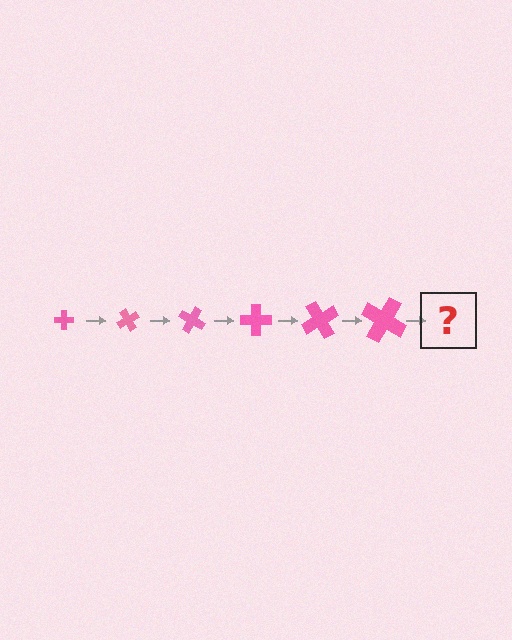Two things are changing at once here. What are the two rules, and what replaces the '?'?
The two rules are that the cross grows larger each step and it rotates 60 degrees each step. The '?' should be a cross, larger than the previous one and rotated 360 degrees from the start.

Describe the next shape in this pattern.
It should be a cross, larger than the previous one and rotated 360 degrees from the start.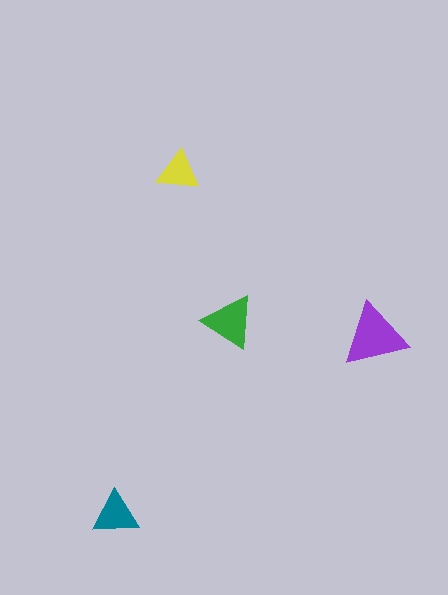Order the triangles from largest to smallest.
the purple one, the green one, the teal one, the yellow one.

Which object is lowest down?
The teal triangle is bottommost.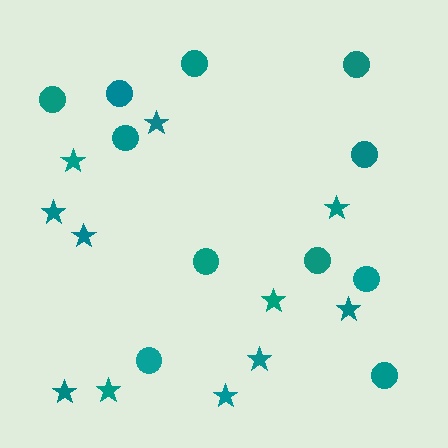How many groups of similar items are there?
There are 2 groups: one group of stars (11) and one group of circles (11).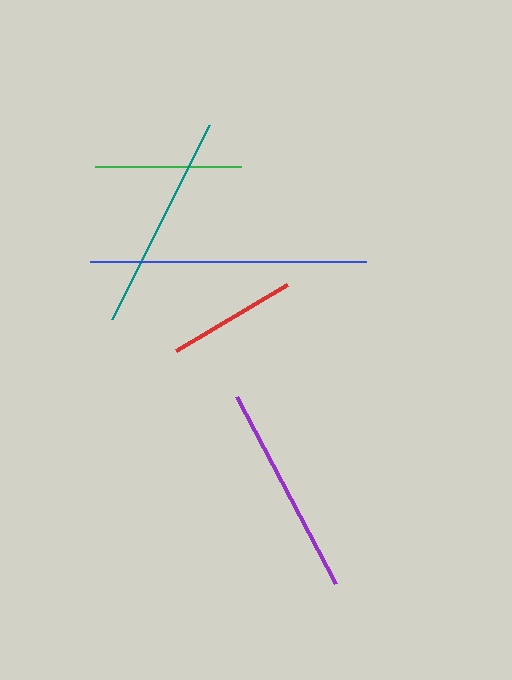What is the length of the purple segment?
The purple segment is approximately 212 pixels long.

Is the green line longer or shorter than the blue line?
The blue line is longer than the green line.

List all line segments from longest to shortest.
From longest to shortest: blue, teal, purple, green, red.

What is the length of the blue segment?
The blue segment is approximately 276 pixels long.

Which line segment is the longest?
The blue line is the longest at approximately 276 pixels.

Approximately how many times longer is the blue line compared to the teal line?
The blue line is approximately 1.3 times the length of the teal line.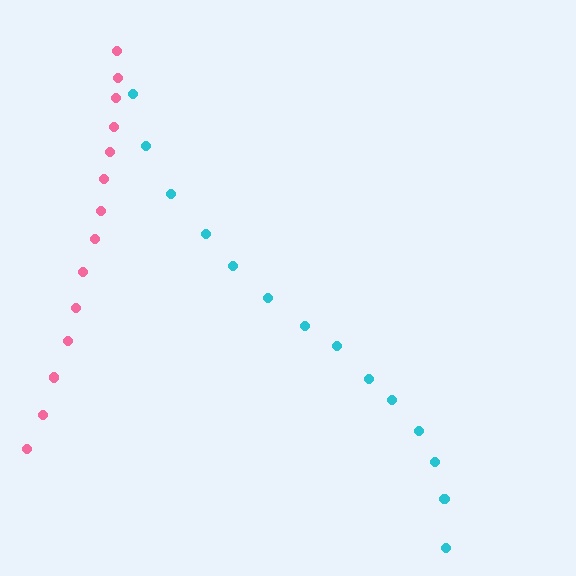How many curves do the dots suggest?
There are 2 distinct paths.